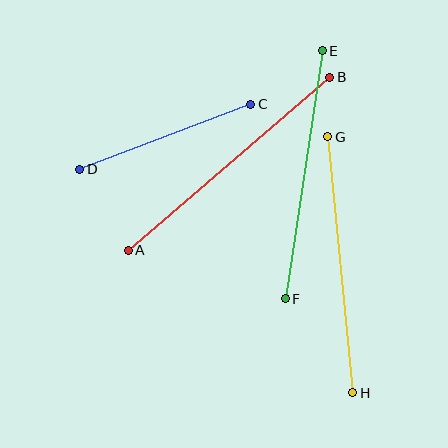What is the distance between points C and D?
The distance is approximately 183 pixels.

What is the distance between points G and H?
The distance is approximately 257 pixels.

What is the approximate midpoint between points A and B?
The midpoint is at approximately (229, 164) pixels.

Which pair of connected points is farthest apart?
Points A and B are farthest apart.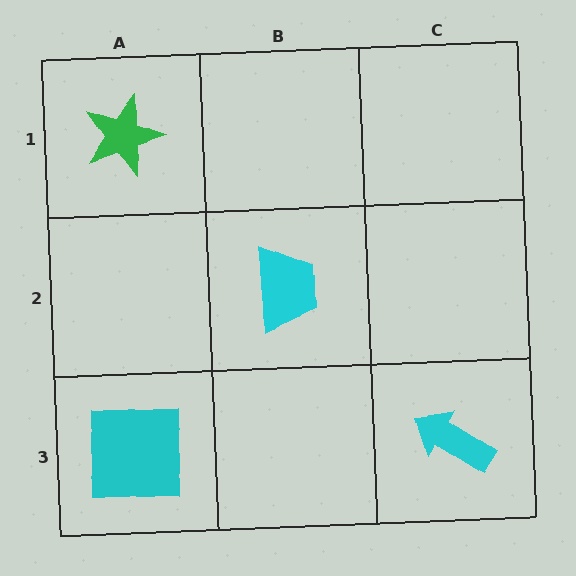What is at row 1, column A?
A green star.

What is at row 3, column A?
A cyan square.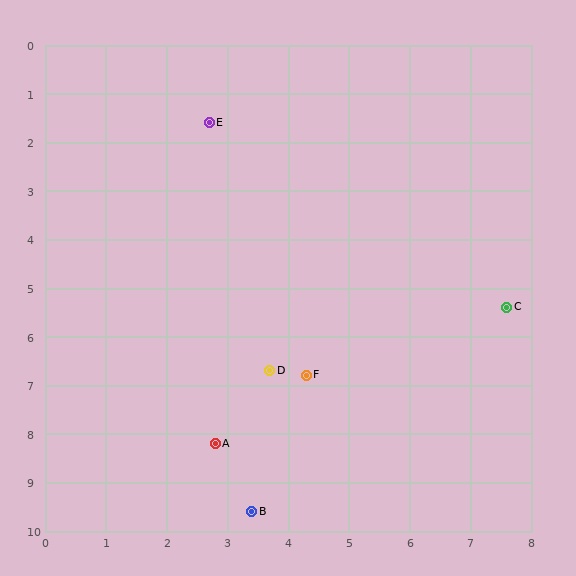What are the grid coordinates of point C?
Point C is at approximately (7.6, 5.4).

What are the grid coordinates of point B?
Point B is at approximately (3.4, 9.6).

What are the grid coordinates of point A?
Point A is at approximately (2.8, 8.2).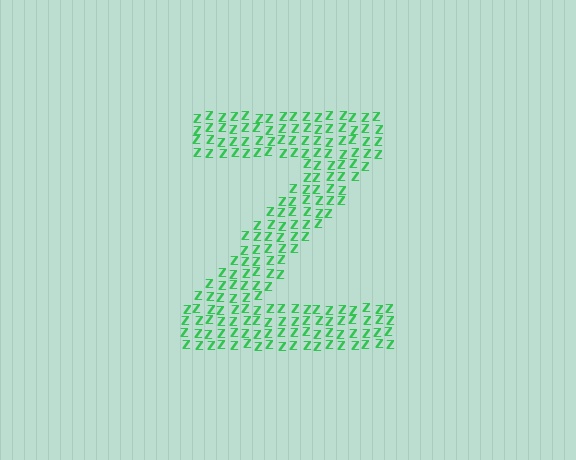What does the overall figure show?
The overall figure shows the letter Z.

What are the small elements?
The small elements are letter Z's.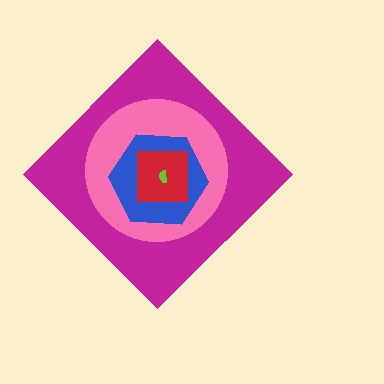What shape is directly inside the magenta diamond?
The pink circle.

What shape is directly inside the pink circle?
The blue hexagon.